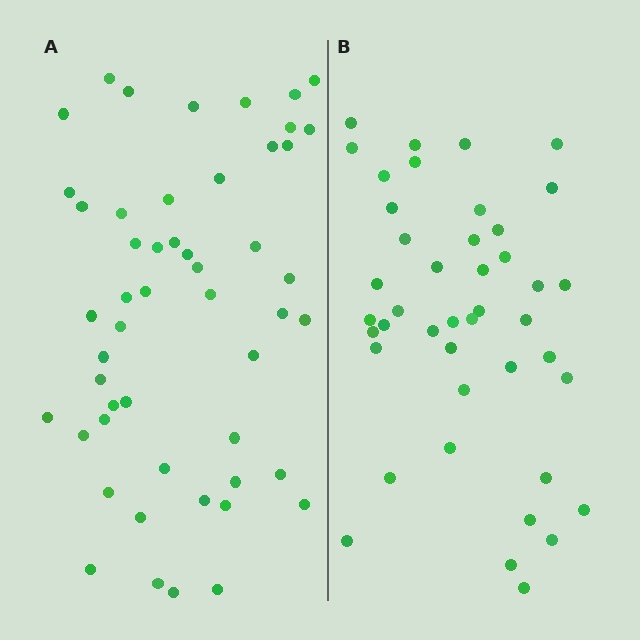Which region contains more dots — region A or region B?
Region A (the left region) has more dots.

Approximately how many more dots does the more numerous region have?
Region A has roughly 8 or so more dots than region B.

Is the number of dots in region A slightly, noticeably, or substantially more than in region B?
Region A has only slightly more — the two regions are fairly close. The ratio is roughly 1.2 to 1.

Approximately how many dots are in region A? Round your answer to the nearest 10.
About 50 dots. (The exact count is 51, which rounds to 50.)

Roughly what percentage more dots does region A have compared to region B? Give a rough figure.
About 20% more.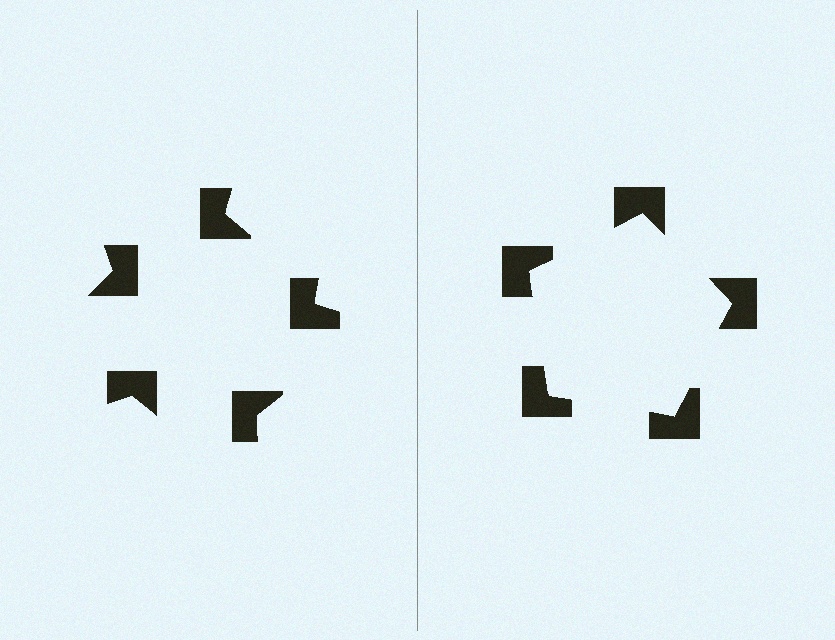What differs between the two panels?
The notched squares are positioned identically on both sides; only the wedge orientations differ. On the right they align to a pentagon; on the left they are misaligned.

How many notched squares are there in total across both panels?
10 — 5 on each side.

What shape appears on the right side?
An illusory pentagon.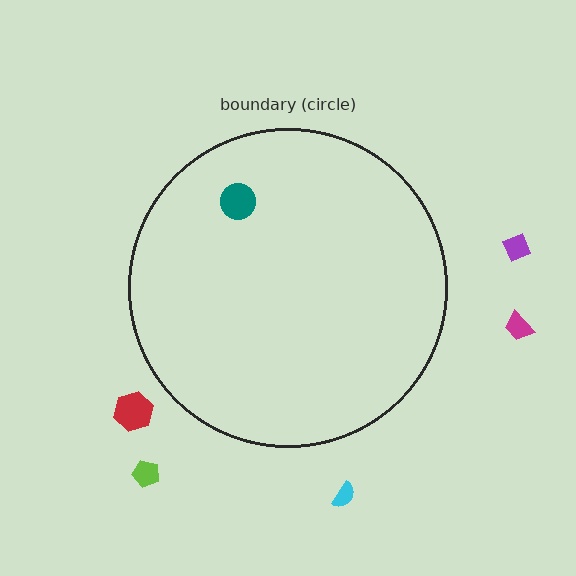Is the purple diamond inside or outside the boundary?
Outside.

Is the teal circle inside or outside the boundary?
Inside.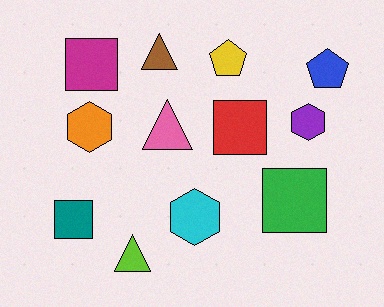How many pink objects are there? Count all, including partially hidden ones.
There is 1 pink object.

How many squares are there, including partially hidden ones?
There are 4 squares.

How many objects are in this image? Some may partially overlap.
There are 12 objects.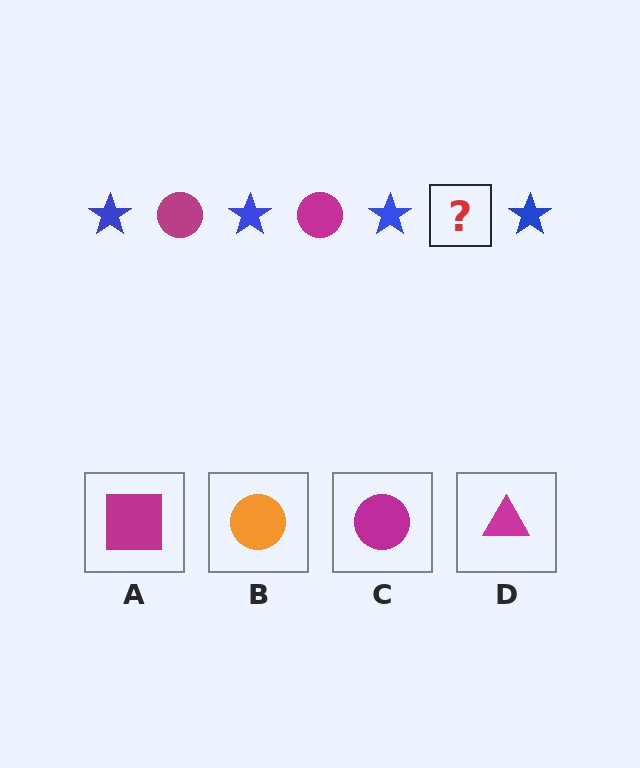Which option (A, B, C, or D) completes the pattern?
C.